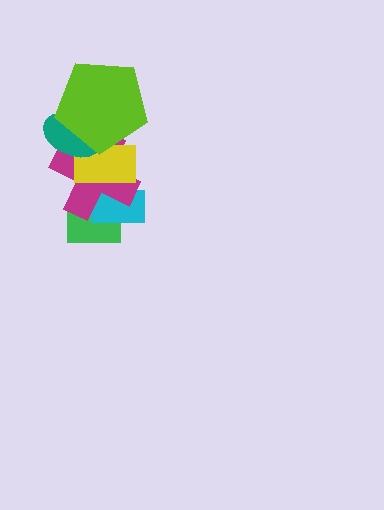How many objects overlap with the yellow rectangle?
4 objects overlap with the yellow rectangle.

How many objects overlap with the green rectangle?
2 objects overlap with the green rectangle.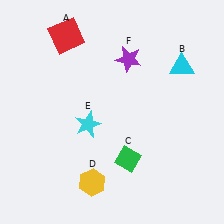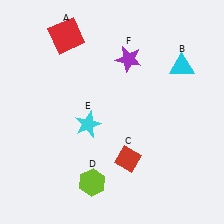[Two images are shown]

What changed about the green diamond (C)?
In Image 1, C is green. In Image 2, it changed to red.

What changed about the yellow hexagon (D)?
In Image 1, D is yellow. In Image 2, it changed to lime.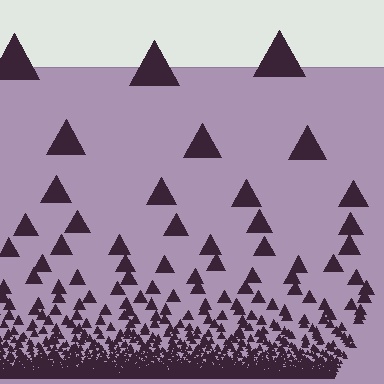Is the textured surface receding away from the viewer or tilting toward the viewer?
The surface appears to tilt toward the viewer. Texture elements get larger and sparser toward the top.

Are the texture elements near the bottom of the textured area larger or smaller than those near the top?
Smaller. The gradient is inverted — elements near the bottom are smaller and denser.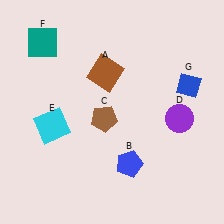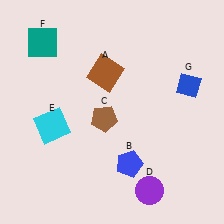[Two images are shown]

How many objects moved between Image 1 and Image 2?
1 object moved between the two images.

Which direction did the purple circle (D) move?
The purple circle (D) moved down.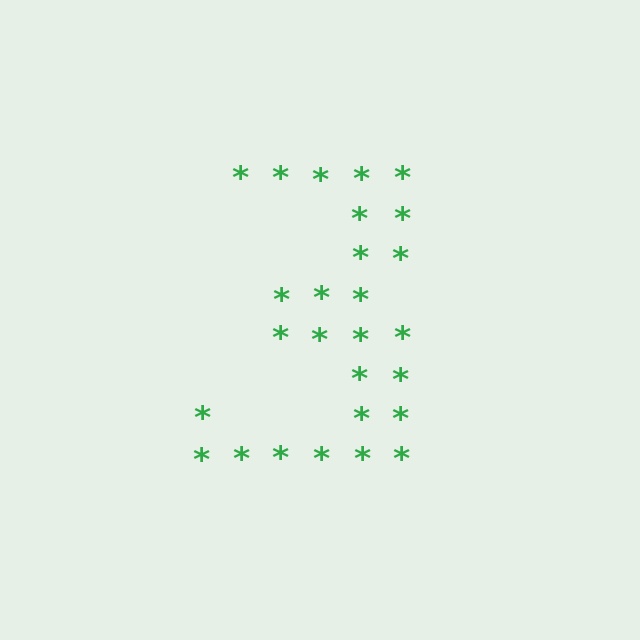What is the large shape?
The large shape is the digit 3.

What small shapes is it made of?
It is made of small asterisks.